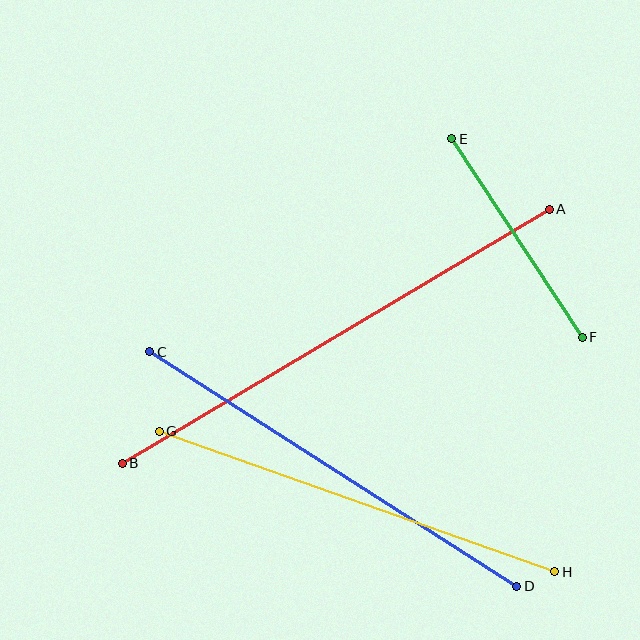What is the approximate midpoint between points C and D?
The midpoint is at approximately (333, 469) pixels.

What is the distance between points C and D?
The distance is approximately 436 pixels.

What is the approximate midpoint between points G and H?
The midpoint is at approximately (357, 502) pixels.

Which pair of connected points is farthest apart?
Points A and B are farthest apart.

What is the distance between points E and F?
The distance is approximately 237 pixels.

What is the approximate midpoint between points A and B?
The midpoint is at approximately (336, 336) pixels.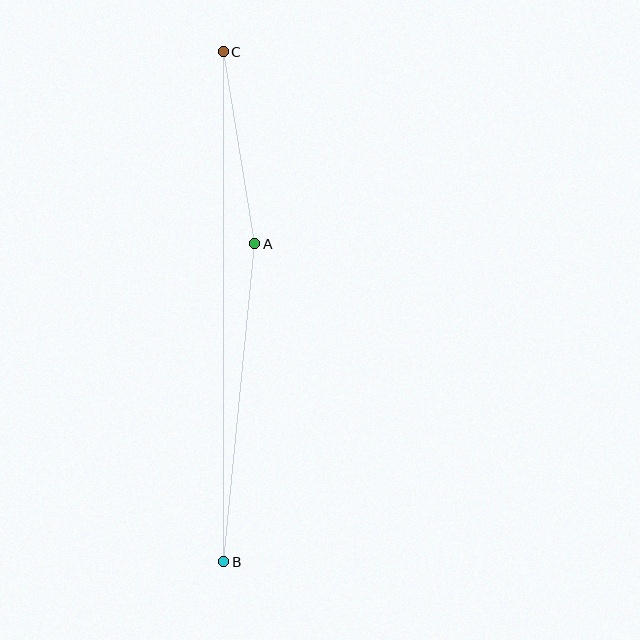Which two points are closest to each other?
Points A and C are closest to each other.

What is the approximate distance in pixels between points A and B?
The distance between A and B is approximately 320 pixels.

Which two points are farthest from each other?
Points B and C are farthest from each other.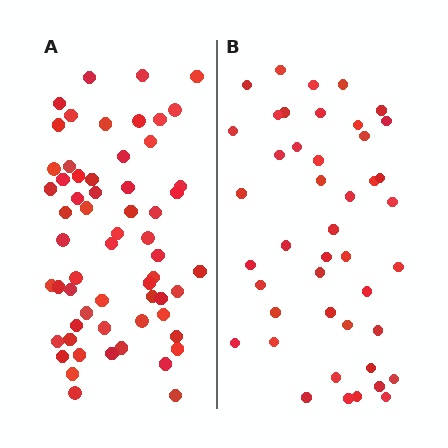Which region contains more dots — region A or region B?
Region A (the left region) has more dots.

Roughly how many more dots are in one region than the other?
Region A has approximately 15 more dots than region B.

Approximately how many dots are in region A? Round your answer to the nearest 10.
About 60 dots.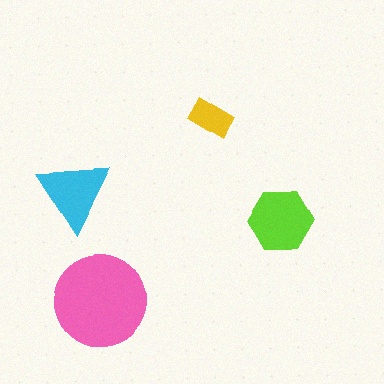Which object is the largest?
The pink circle.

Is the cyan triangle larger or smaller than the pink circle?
Smaller.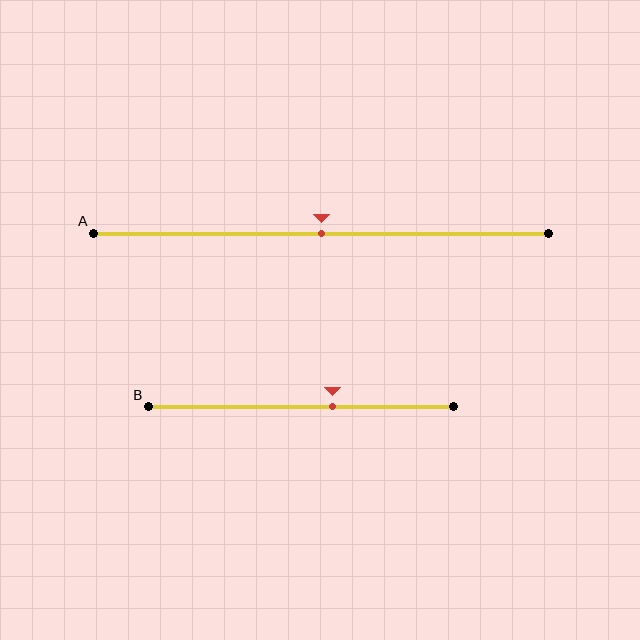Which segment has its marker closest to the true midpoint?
Segment A has its marker closest to the true midpoint.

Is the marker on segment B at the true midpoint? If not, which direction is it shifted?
No, the marker on segment B is shifted to the right by about 10% of the segment length.